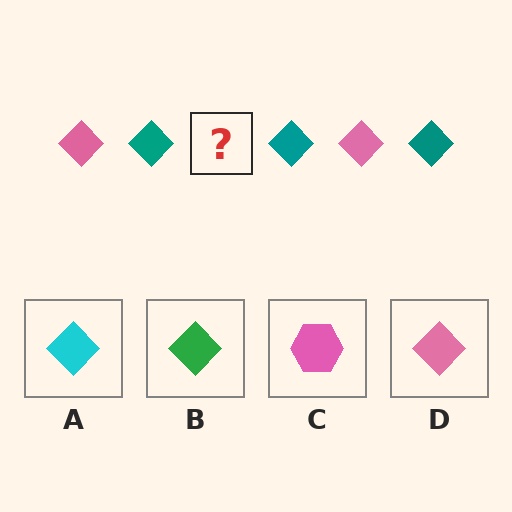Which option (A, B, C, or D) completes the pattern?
D.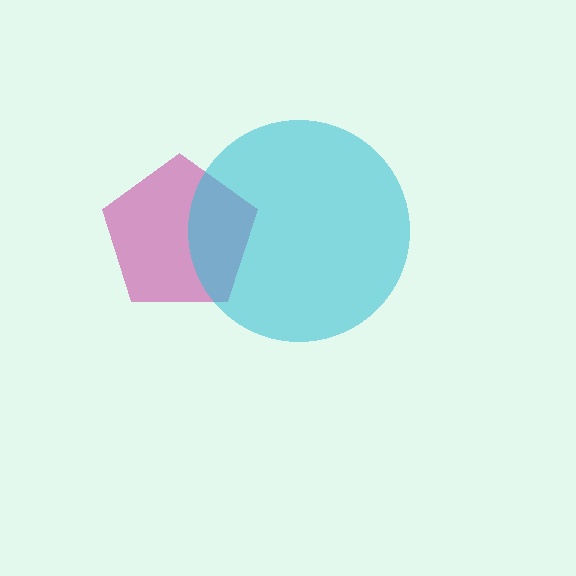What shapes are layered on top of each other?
The layered shapes are: a magenta pentagon, a cyan circle.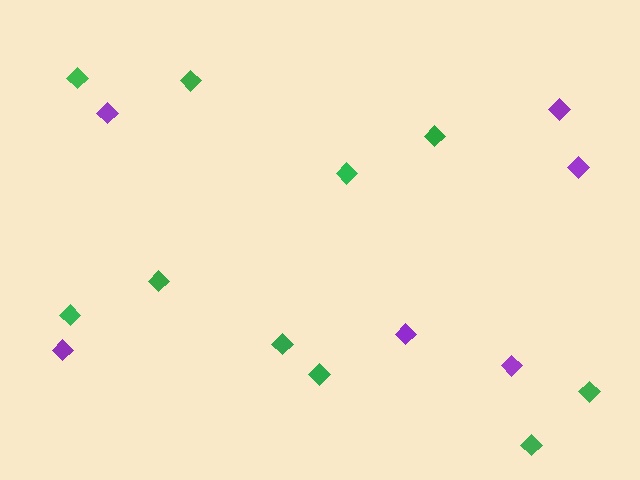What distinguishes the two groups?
There are 2 groups: one group of green diamonds (10) and one group of purple diamonds (6).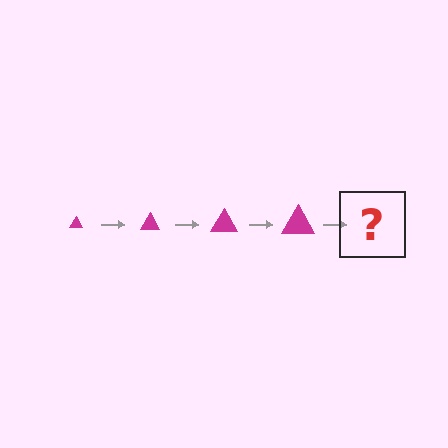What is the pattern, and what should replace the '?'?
The pattern is that the triangle gets progressively larger each step. The '?' should be a magenta triangle, larger than the previous one.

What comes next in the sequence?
The next element should be a magenta triangle, larger than the previous one.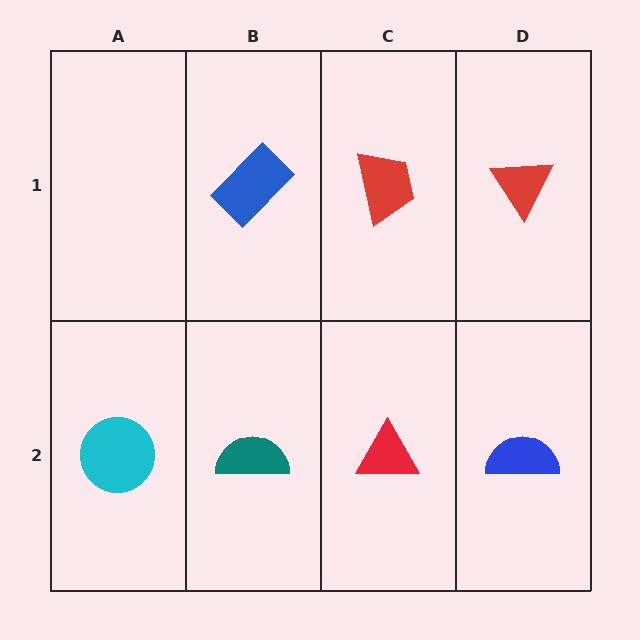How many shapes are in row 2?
4 shapes.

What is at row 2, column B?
A teal semicircle.